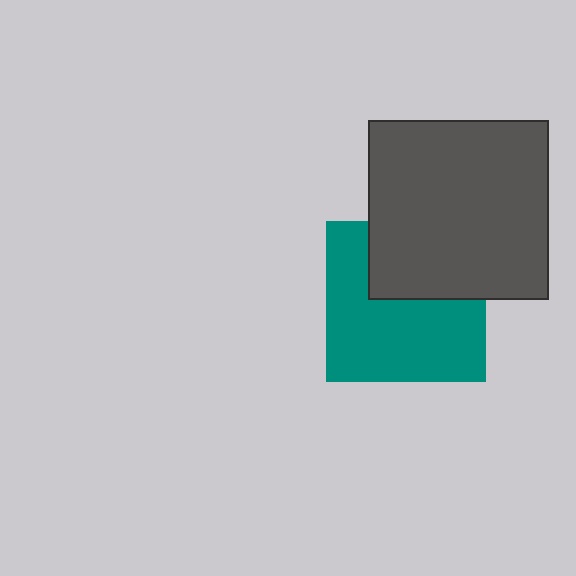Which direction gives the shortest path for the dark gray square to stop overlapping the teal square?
Moving up gives the shortest separation.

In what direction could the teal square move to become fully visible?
The teal square could move down. That would shift it out from behind the dark gray square entirely.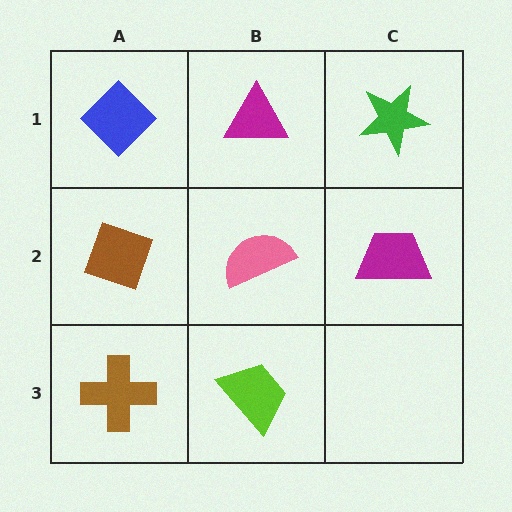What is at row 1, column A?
A blue diamond.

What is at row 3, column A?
A brown cross.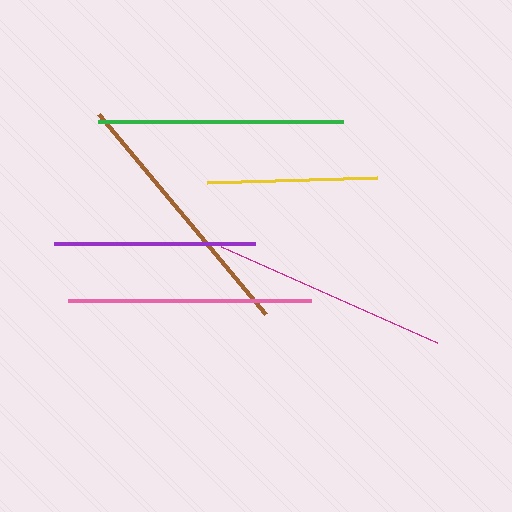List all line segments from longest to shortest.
From longest to shortest: brown, green, pink, magenta, purple, yellow.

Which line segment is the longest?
The brown line is the longest at approximately 260 pixels.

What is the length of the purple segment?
The purple segment is approximately 201 pixels long.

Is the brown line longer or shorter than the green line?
The brown line is longer than the green line.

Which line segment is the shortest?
The yellow line is the shortest at approximately 169 pixels.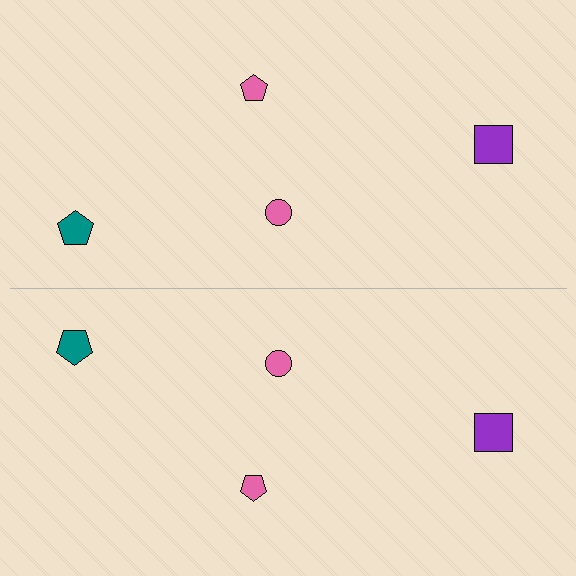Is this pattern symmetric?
Yes, this pattern has bilateral (reflection) symmetry.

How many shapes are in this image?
There are 8 shapes in this image.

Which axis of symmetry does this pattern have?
The pattern has a horizontal axis of symmetry running through the center of the image.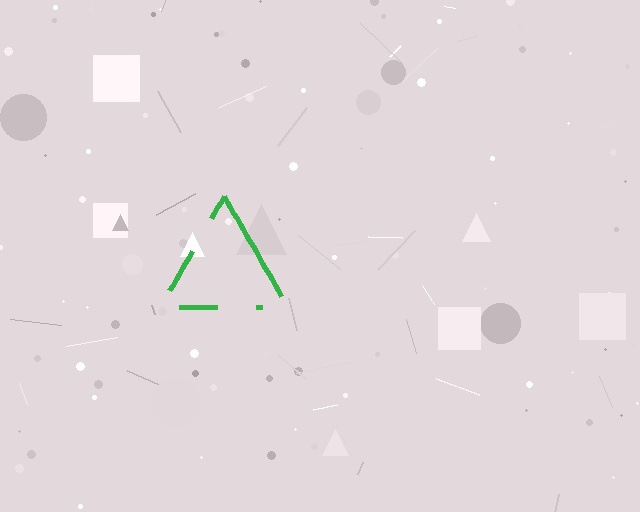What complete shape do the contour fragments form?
The contour fragments form a triangle.